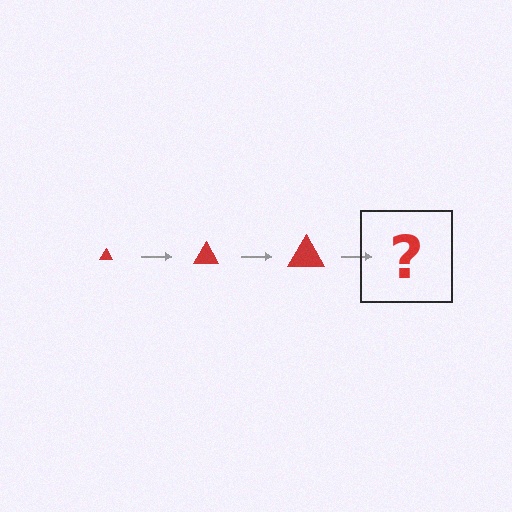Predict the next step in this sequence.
The next step is a red triangle, larger than the previous one.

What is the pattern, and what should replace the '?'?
The pattern is that the triangle gets progressively larger each step. The '?' should be a red triangle, larger than the previous one.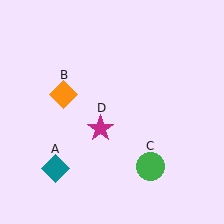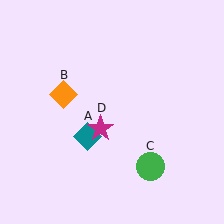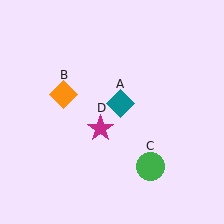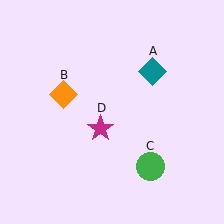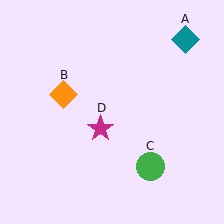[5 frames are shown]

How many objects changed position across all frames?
1 object changed position: teal diamond (object A).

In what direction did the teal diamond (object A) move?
The teal diamond (object A) moved up and to the right.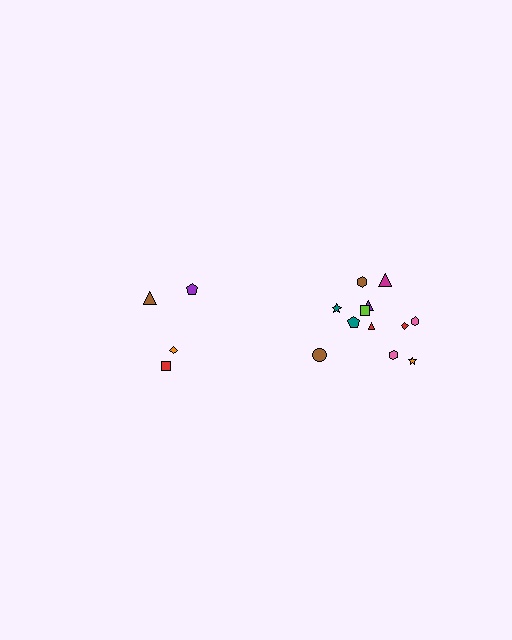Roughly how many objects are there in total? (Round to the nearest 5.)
Roughly 15 objects in total.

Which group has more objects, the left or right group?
The right group.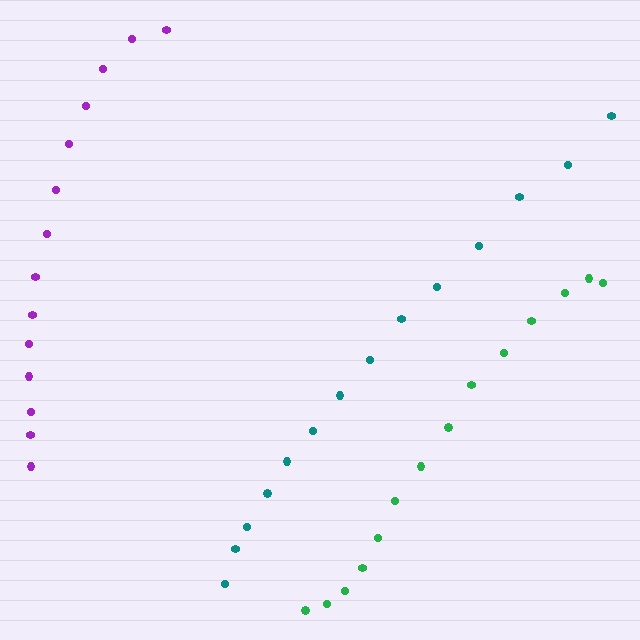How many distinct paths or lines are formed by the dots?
There are 3 distinct paths.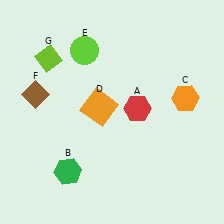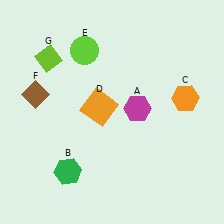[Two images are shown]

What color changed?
The hexagon (A) changed from red in Image 1 to magenta in Image 2.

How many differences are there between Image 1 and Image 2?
There is 1 difference between the two images.